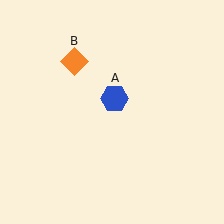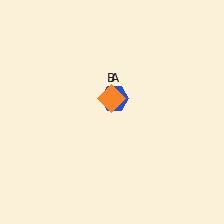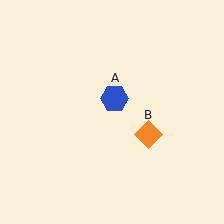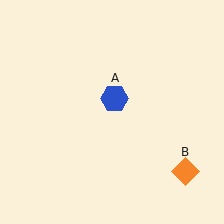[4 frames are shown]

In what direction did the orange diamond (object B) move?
The orange diamond (object B) moved down and to the right.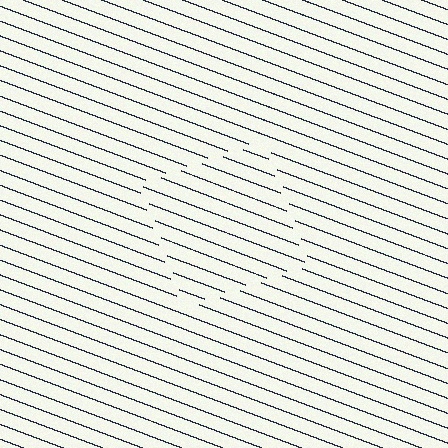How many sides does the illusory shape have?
4 sides — the line-ends trace a square.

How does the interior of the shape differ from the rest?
The interior of the shape contains the same grating, shifted by half a period — the contour is defined by the phase discontinuity where line-ends from the inner and outer gratings abut.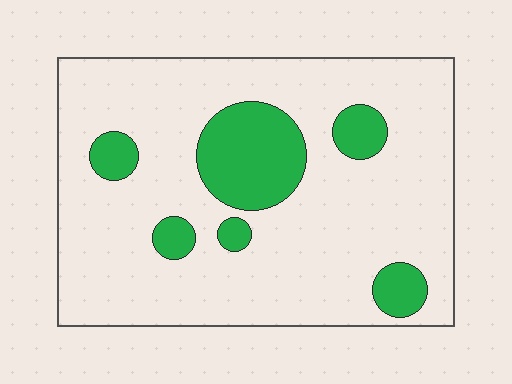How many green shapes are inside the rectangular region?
6.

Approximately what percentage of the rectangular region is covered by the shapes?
Approximately 20%.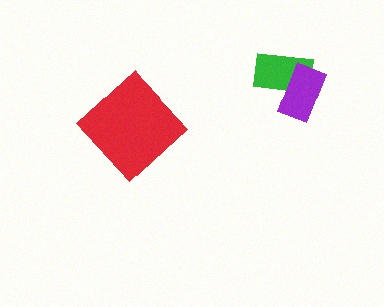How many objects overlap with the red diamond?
0 objects overlap with the red diamond.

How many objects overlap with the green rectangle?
1 object overlaps with the green rectangle.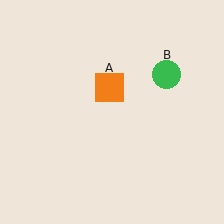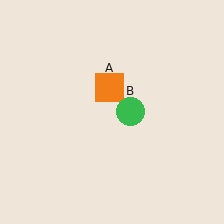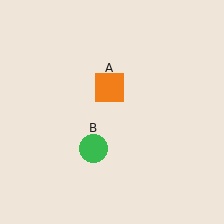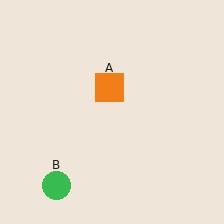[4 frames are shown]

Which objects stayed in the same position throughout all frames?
Orange square (object A) remained stationary.